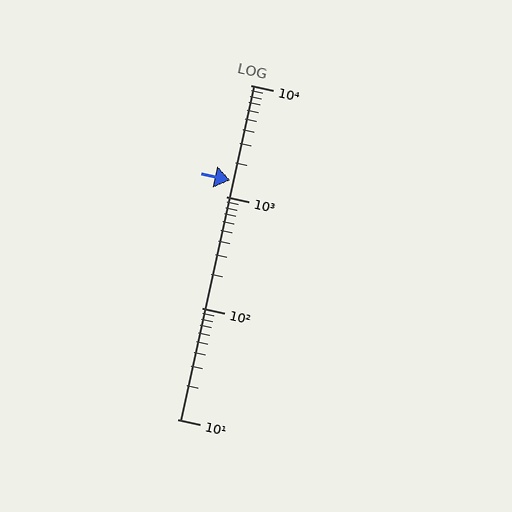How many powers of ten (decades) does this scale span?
The scale spans 3 decades, from 10 to 10000.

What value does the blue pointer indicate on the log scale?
The pointer indicates approximately 1400.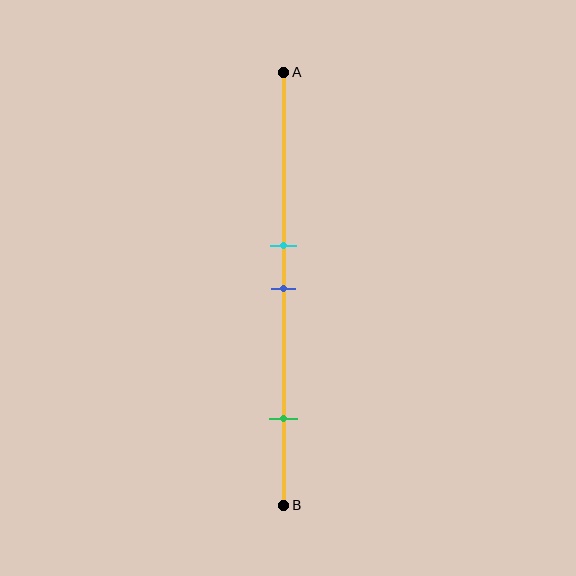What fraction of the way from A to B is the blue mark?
The blue mark is approximately 50% (0.5) of the way from A to B.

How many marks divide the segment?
There are 3 marks dividing the segment.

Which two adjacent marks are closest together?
The cyan and blue marks are the closest adjacent pair.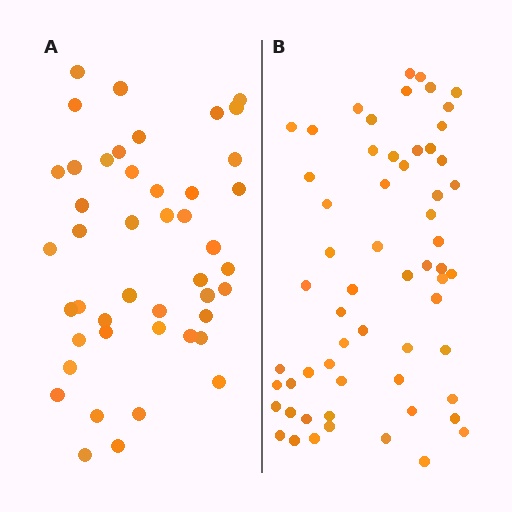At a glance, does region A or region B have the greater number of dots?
Region B (the right region) has more dots.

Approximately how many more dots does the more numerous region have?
Region B has approximately 15 more dots than region A.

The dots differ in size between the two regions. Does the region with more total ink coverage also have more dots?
No. Region A has more total ink coverage because its dots are larger, but region B actually contains more individual dots. Total area can be misleading — the number of items is what matters here.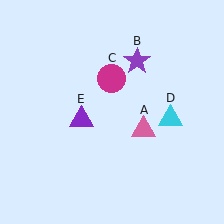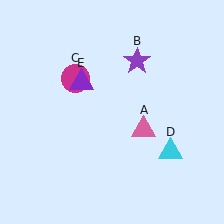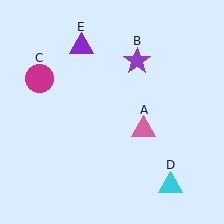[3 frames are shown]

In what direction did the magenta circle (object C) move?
The magenta circle (object C) moved left.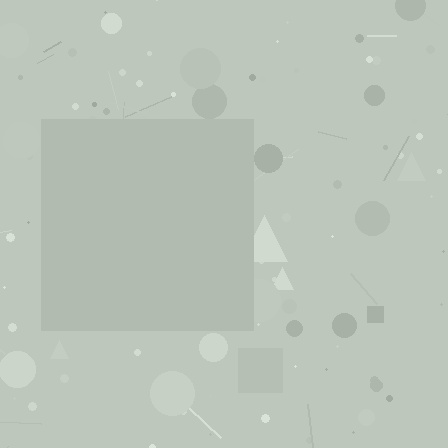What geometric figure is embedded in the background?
A square is embedded in the background.